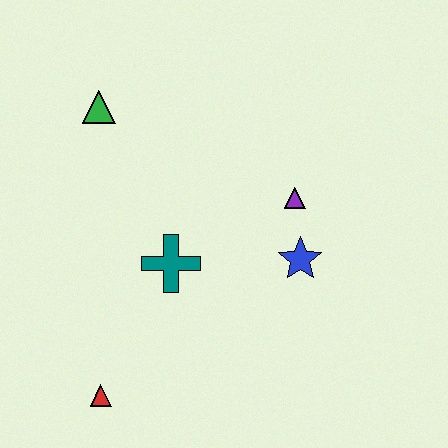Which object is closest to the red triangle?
The teal cross is closest to the red triangle.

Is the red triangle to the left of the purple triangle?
Yes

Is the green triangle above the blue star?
Yes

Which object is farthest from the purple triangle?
The red triangle is farthest from the purple triangle.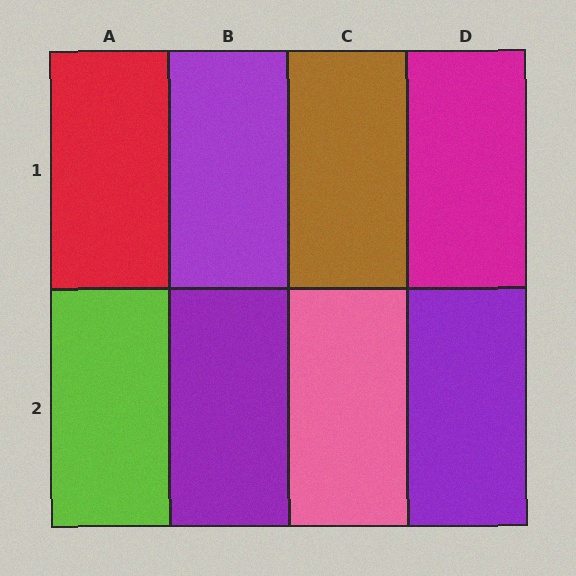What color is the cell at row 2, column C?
Pink.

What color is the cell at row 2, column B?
Purple.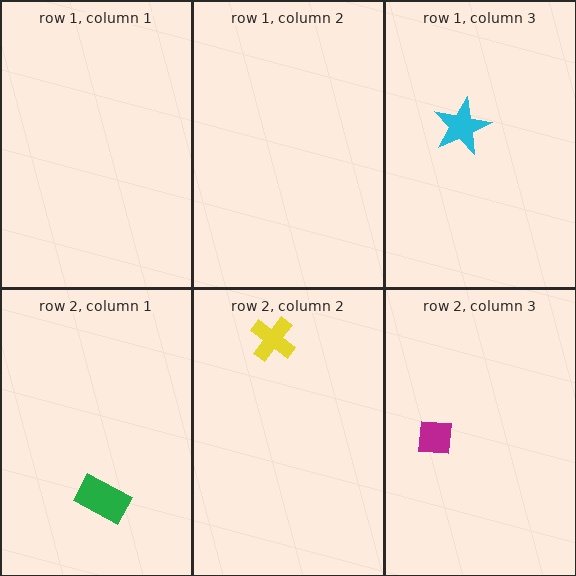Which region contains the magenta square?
The row 2, column 3 region.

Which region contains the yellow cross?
The row 2, column 2 region.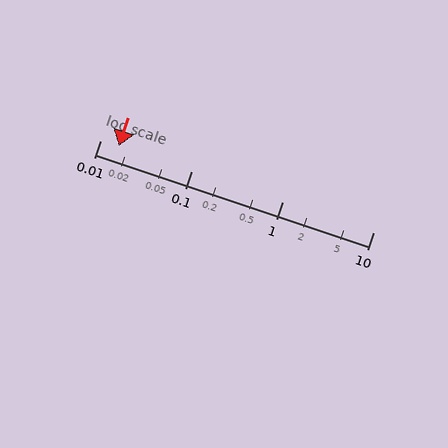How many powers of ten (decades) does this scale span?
The scale spans 3 decades, from 0.01 to 10.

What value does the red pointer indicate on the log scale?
The pointer indicates approximately 0.016.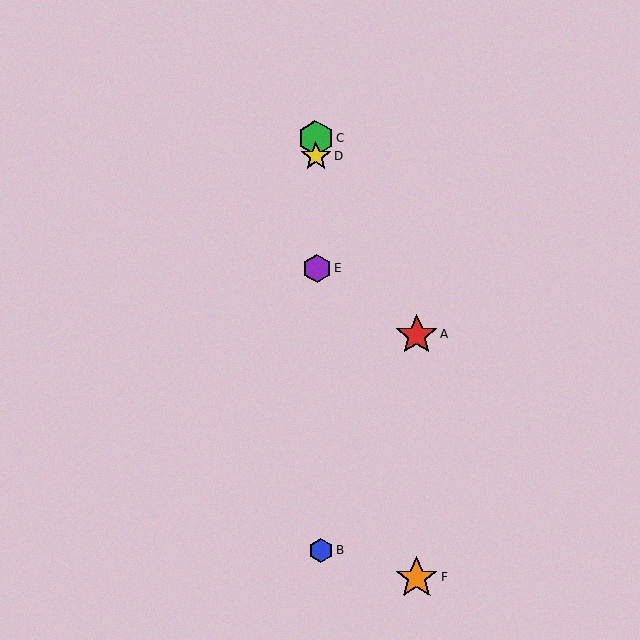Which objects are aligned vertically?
Objects B, C, D, E are aligned vertically.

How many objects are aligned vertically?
4 objects (B, C, D, E) are aligned vertically.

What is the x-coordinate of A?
Object A is at x≈417.